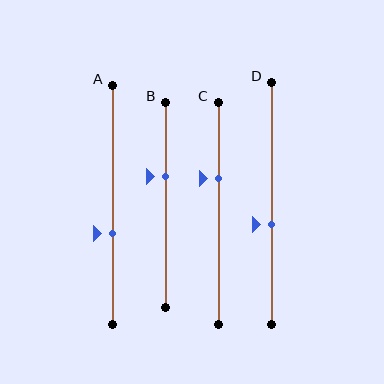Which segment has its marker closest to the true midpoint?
Segment D has its marker closest to the true midpoint.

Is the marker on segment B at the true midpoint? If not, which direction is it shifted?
No, the marker on segment B is shifted upward by about 14% of the segment length.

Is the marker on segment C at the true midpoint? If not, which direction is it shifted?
No, the marker on segment C is shifted upward by about 16% of the segment length.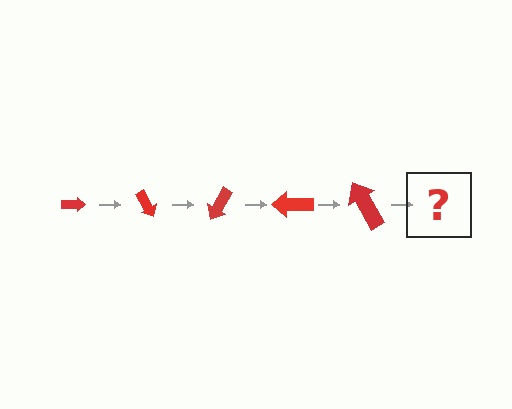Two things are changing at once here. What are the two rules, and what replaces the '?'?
The two rules are that the arrow grows larger each step and it rotates 60 degrees each step. The '?' should be an arrow, larger than the previous one and rotated 300 degrees from the start.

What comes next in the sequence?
The next element should be an arrow, larger than the previous one and rotated 300 degrees from the start.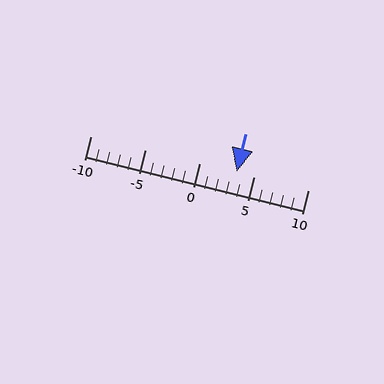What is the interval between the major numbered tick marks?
The major tick marks are spaced 5 units apart.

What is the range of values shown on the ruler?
The ruler shows values from -10 to 10.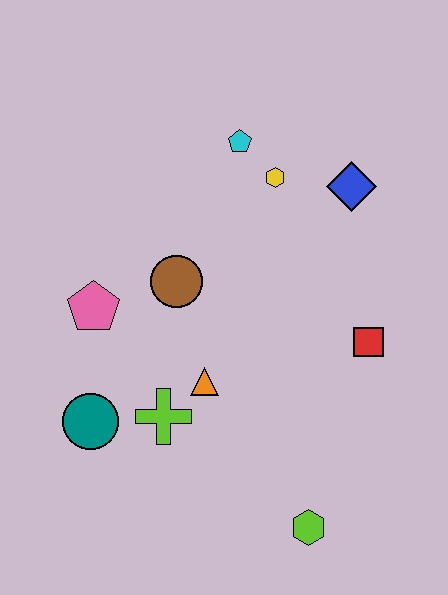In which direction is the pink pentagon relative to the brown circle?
The pink pentagon is to the left of the brown circle.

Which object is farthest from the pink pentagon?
The lime hexagon is farthest from the pink pentagon.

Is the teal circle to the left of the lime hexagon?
Yes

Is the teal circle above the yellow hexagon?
No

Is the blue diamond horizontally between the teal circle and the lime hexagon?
No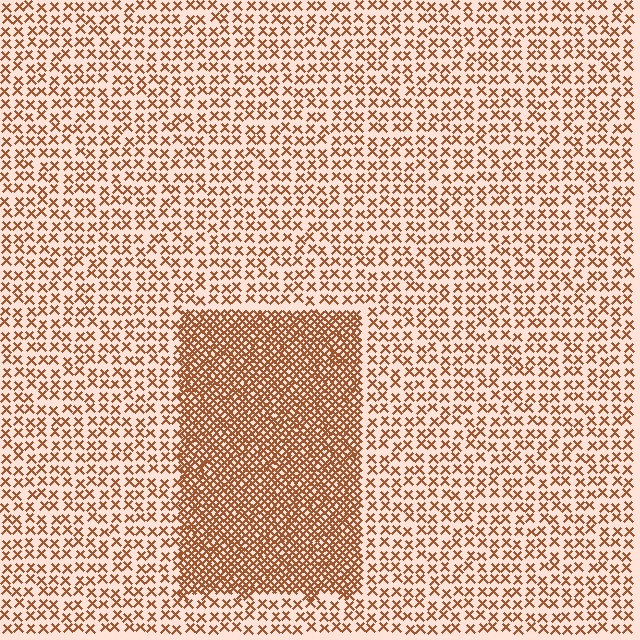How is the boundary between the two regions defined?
The boundary is defined by a change in element density (approximately 2.9x ratio). All elements are the same color, size, and shape.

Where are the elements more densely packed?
The elements are more densely packed inside the rectangle boundary.